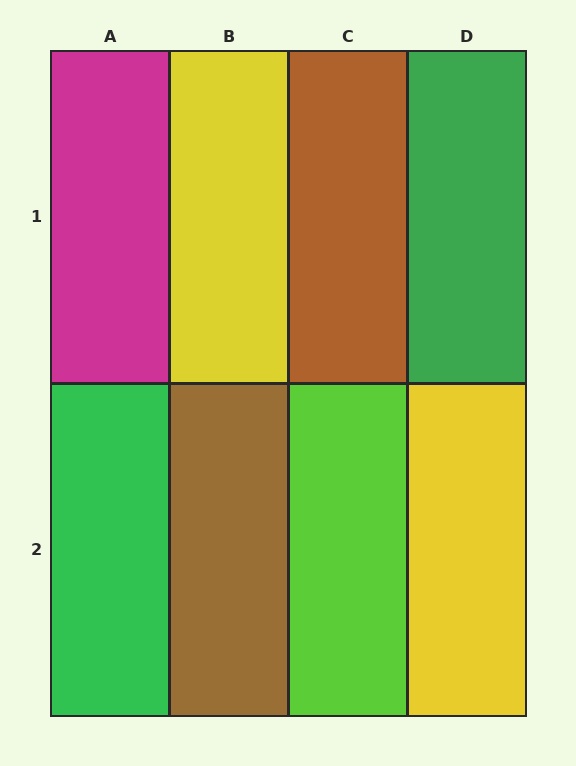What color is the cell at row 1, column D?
Green.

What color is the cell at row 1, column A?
Magenta.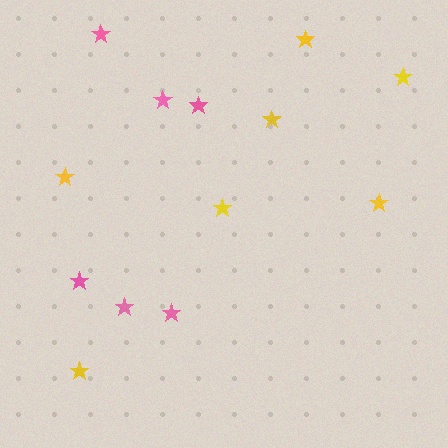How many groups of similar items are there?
There are 2 groups: one group of yellow stars (7) and one group of pink stars (6).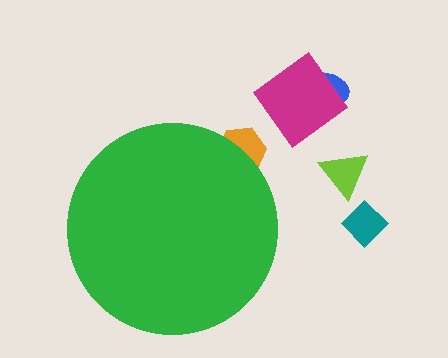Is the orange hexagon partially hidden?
Yes, the orange hexagon is partially hidden behind the green circle.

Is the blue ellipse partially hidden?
No, the blue ellipse is fully visible.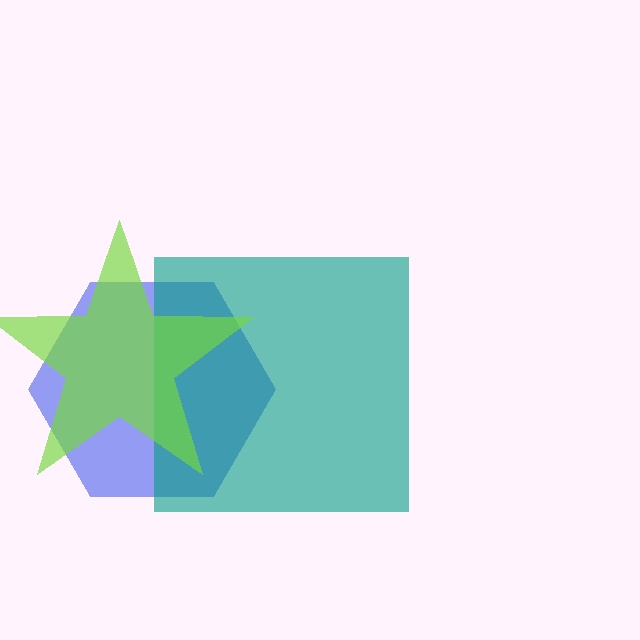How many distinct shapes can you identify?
There are 3 distinct shapes: a blue hexagon, a teal square, a lime star.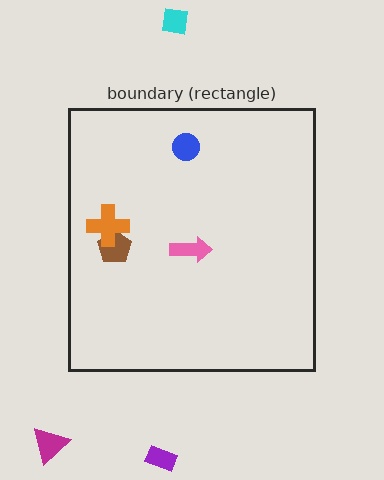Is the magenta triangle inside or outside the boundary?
Outside.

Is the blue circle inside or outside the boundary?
Inside.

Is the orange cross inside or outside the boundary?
Inside.